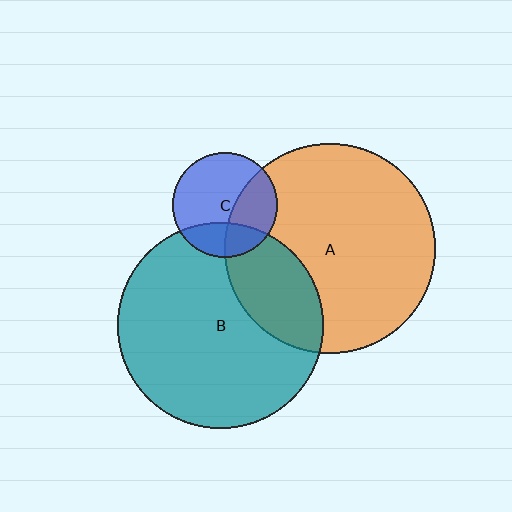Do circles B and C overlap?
Yes.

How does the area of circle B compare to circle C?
Approximately 3.8 times.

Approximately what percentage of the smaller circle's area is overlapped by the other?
Approximately 25%.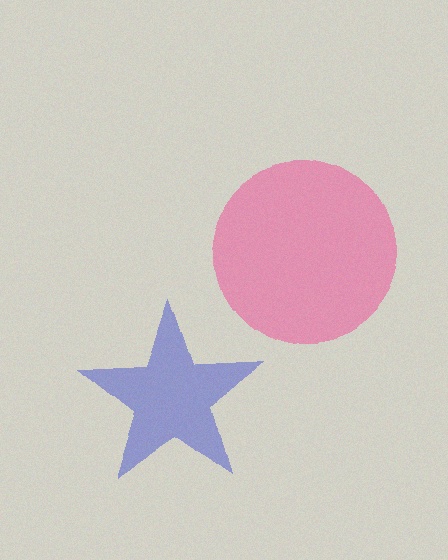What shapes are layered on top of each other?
The layered shapes are: a blue star, a pink circle.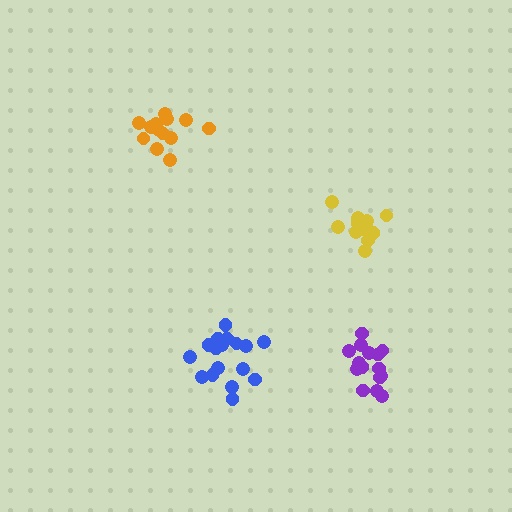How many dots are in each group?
Group 1: 18 dots, Group 2: 15 dots, Group 3: 12 dots, Group 4: 13 dots (58 total).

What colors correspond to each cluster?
The clusters are colored: blue, purple, yellow, orange.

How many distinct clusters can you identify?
There are 4 distinct clusters.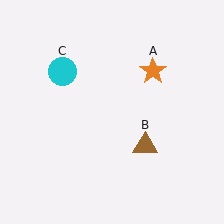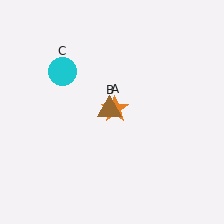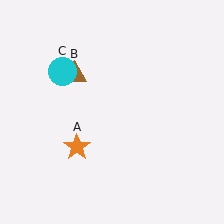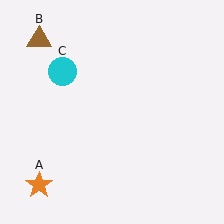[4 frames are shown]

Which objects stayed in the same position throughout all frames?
Cyan circle (object C) remained stationary.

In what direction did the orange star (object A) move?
The orange star (object A) moved down and to the left.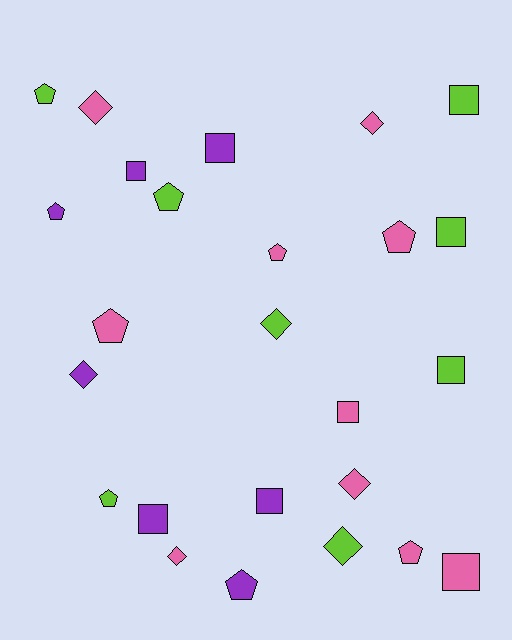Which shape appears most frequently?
Pentagon, with 9 objects.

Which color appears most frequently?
Pink, with 10 objects.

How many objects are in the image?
There are 25 objects.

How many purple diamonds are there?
There is 1 purple diamond.